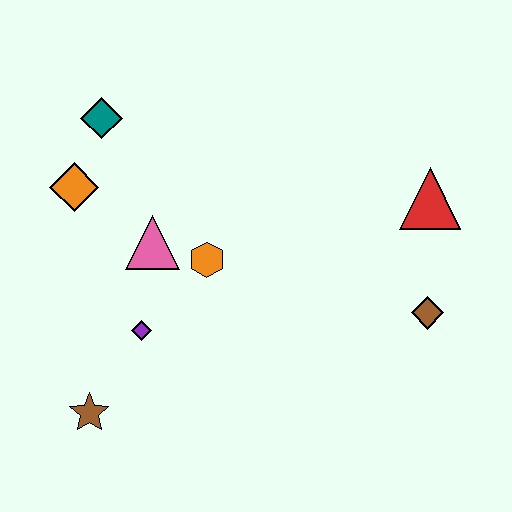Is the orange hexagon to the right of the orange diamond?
Yes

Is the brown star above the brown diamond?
No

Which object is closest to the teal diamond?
The orange diamond is closest to the teal diamond.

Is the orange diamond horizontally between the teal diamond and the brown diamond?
No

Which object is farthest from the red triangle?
The brown star is farthest from the red triangle.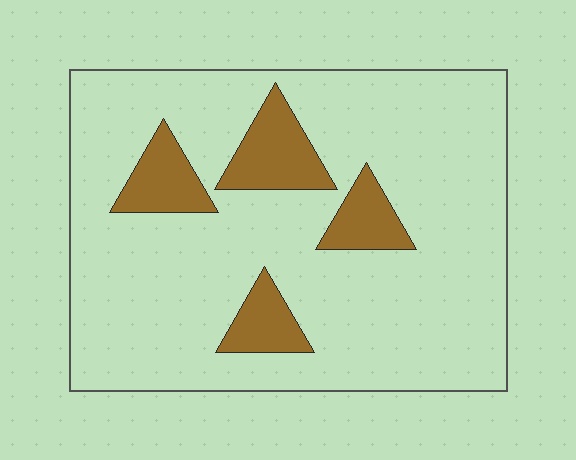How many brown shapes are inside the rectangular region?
4.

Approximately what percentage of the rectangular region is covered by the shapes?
Approximately 15%.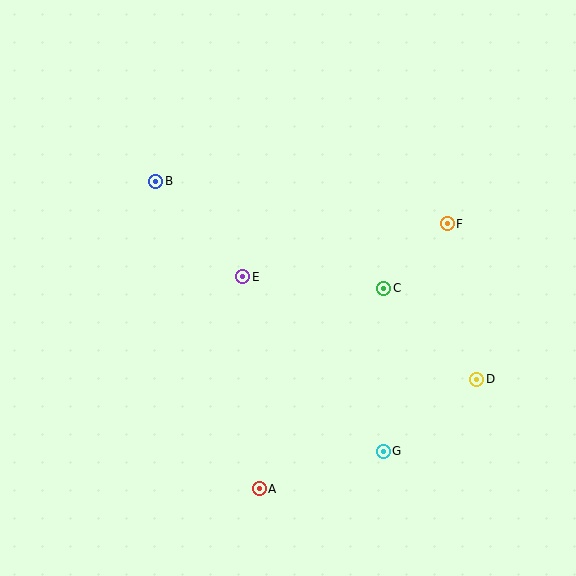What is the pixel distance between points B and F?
The distance between B and F is 294 pixels.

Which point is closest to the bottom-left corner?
Point A is closest to the bottom-left corner.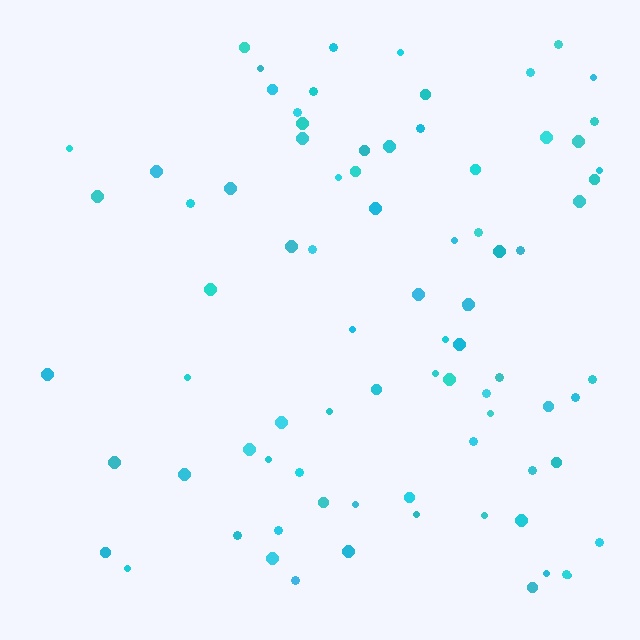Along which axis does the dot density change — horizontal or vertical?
Horizontal.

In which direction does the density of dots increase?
From left to right, with the right side densest.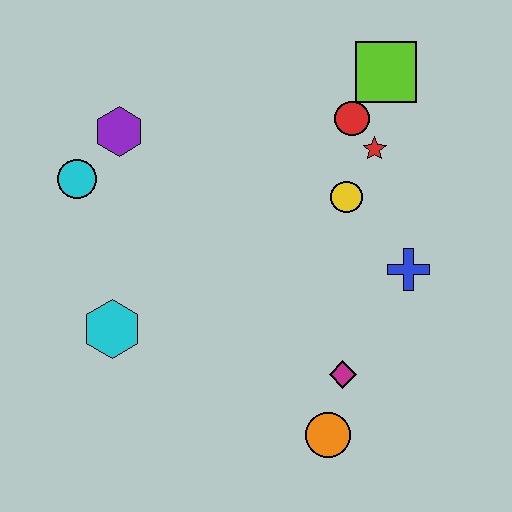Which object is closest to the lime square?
The red circle is closest to the lime square.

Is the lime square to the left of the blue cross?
Yes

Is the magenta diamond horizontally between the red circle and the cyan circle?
Yes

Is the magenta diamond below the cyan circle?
Yes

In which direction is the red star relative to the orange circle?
The red star is above the orange circle.